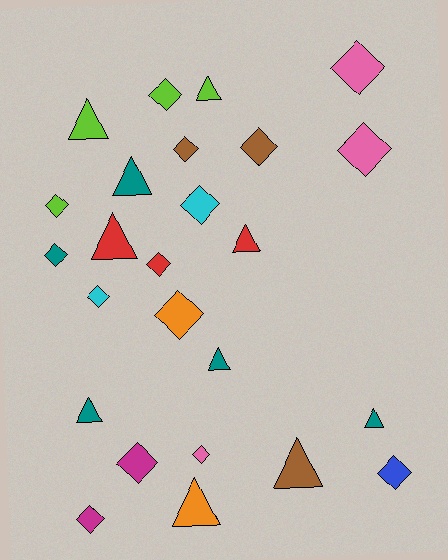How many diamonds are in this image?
There are 15 diamonds.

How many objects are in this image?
There are 25 objects.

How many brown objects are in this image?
There are 3 brown objects.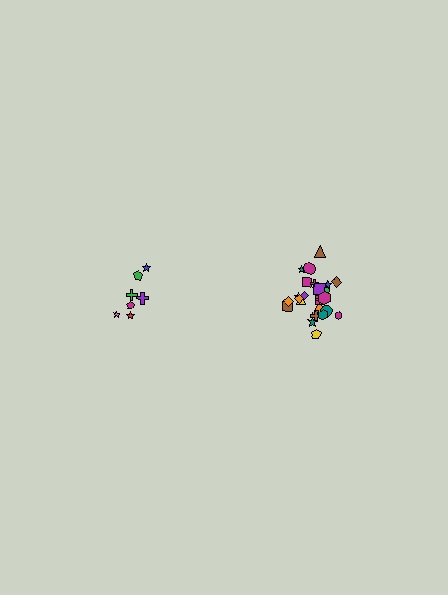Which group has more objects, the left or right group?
The right group.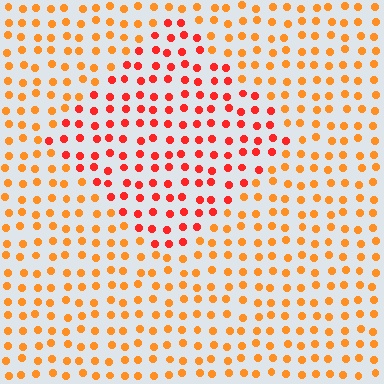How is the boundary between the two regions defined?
The boundary is defined purely by a slight shift in hue (about 30 degrees). Spacing, size, and orientation are identical on both sides.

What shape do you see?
I see a diamond.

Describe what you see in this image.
The image is filled with small orange elements in a uniform arrangement. A diamond-shaped region is visible where the elements are tinted to a slightly different hue, forming a subtle color boundary.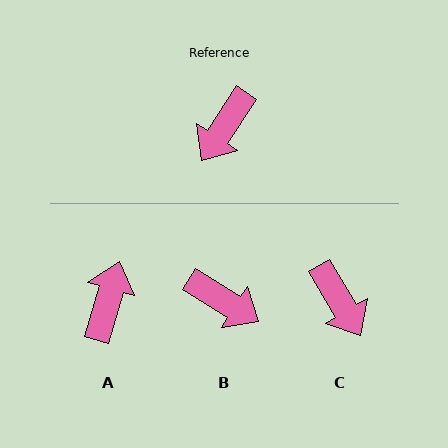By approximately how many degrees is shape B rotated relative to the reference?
Approximately 92 degrees counter-clockwise.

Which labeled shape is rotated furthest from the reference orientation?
A, about 163 degrees away.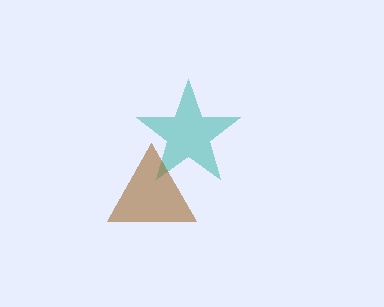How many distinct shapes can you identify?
There are 2 distinct shapes: a teal star, a brown triangle.